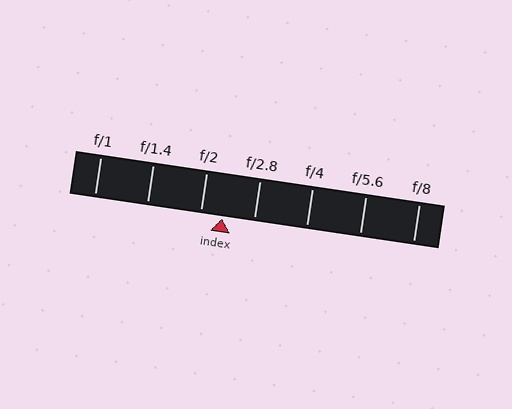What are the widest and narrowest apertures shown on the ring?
The widest aperture shown is f/1 and the narrowest is f/8.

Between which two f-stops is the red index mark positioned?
The index mark is between f/2 and f/2.8.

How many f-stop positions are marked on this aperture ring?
There are 7 f-stop positions marked.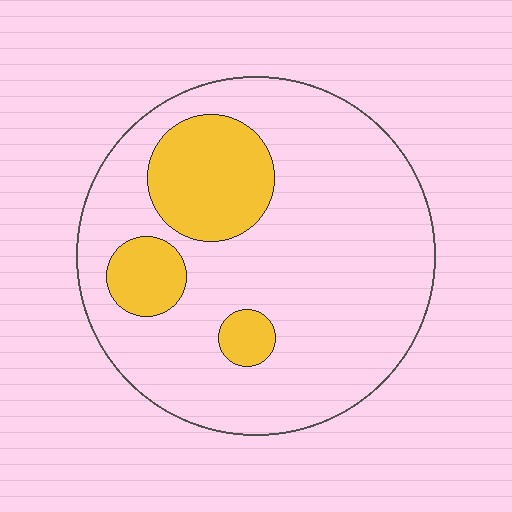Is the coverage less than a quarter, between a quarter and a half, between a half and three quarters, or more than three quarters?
Less than a quarter.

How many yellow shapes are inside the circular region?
3.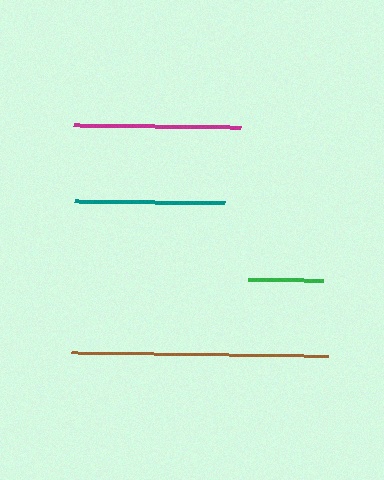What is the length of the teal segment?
The teal segment is approximately 150 pixels long.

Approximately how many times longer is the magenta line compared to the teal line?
The magenta line is approximately 1.1 times the length of the teal line.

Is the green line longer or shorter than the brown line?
The brown line is longer than the green line.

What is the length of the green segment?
The green segment is approximately 76 pixels long.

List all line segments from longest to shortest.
From longest to shortest: brown, magenta, teal, green.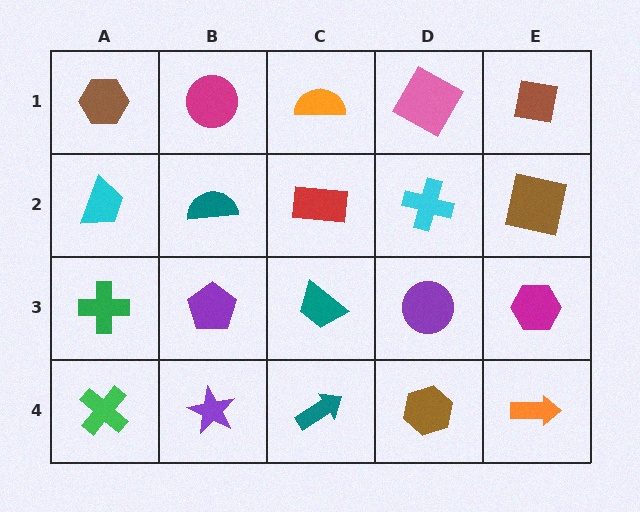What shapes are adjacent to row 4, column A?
A green cross (row 3, column A), a purple star (row 4, column B).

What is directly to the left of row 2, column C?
A teal semicircle.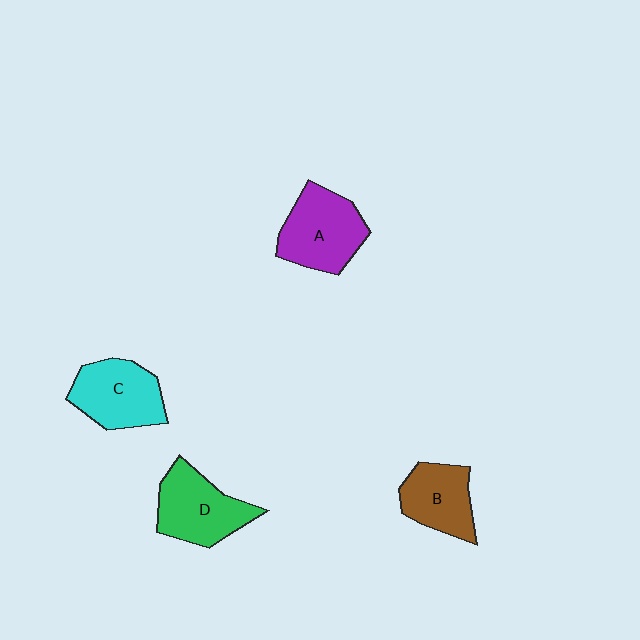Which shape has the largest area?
Shape A (purple).